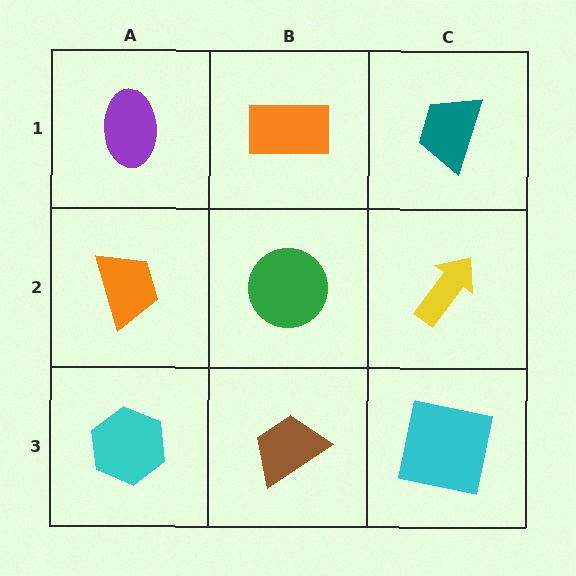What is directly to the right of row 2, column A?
A green circle.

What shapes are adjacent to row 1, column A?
An orange trapezoid (row 2, column A), an orange rectangle (row 1, column B).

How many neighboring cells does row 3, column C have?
2.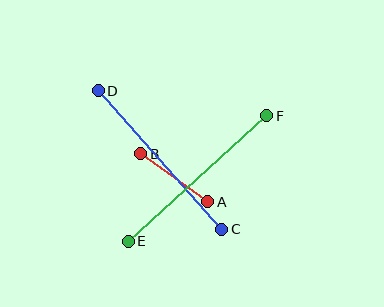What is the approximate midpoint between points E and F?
The midpoint is at approximately (197, 178) pixels.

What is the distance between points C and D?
The distance is approximately 186 pixels.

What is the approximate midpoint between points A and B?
The midpoint is at approximately (174, 178) pixels.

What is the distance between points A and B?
The distance is approximately 83 pixels.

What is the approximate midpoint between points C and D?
The midpoint is at approximately (160, 160) pixels.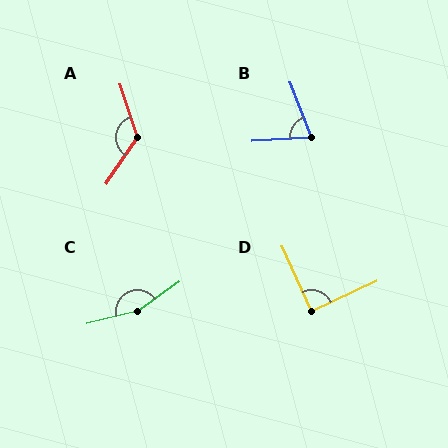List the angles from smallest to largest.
B (72°), D (89°), A (128°), C (158°).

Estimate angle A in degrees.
Approximately 128 degrees.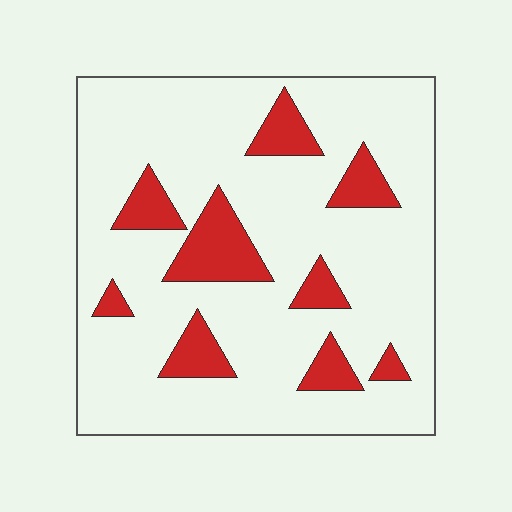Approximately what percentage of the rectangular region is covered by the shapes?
Approximately 15%.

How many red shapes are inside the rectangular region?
9.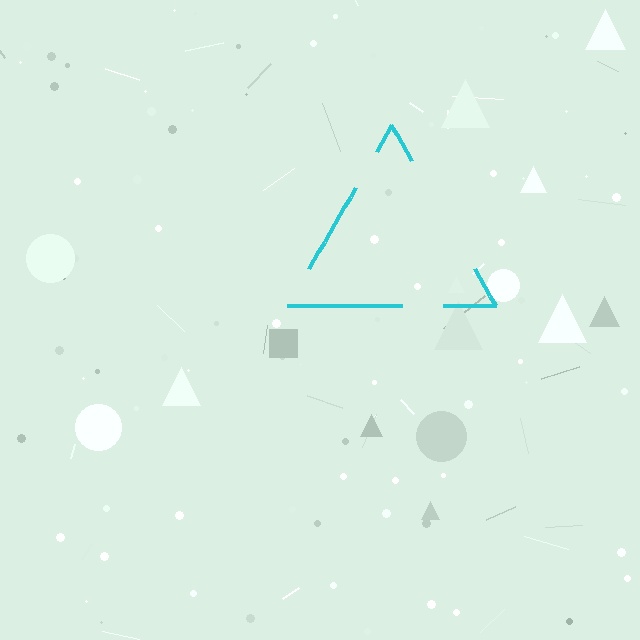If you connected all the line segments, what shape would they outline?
They would outline a triangle.